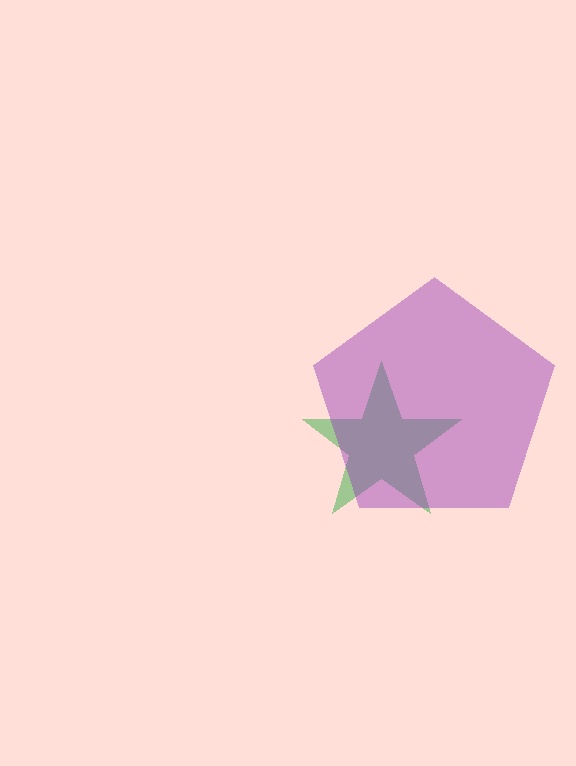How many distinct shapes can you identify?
There are 2 distinct shapes: a green star, a purple pentagon.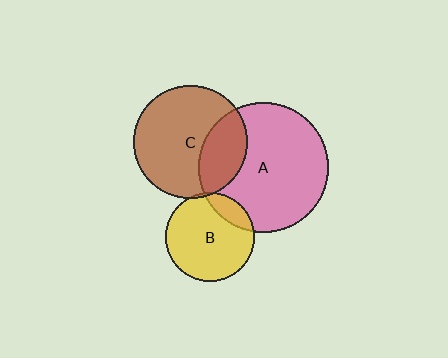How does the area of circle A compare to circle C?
Approximately 1.3 times.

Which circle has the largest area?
Circle A (pink).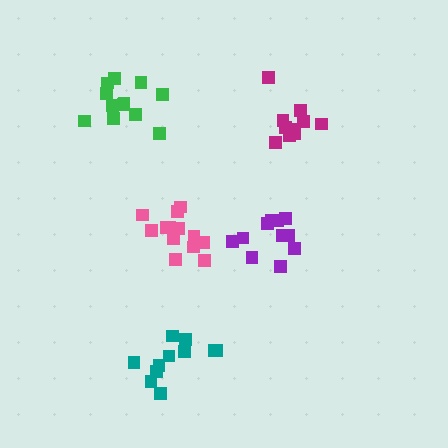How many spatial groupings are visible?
There are 5 spatial groupings.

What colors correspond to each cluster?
The clusters are colored: purple, pink, magenta, teal, green.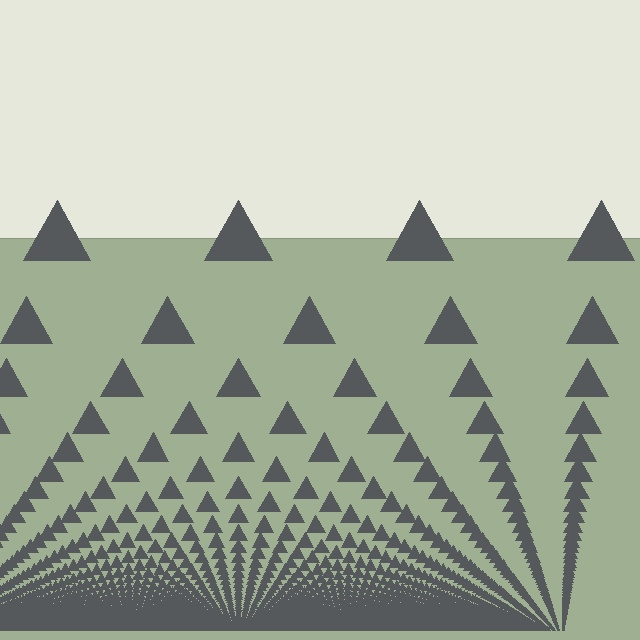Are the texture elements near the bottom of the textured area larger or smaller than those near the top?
Smaller. The gradient is inverted — elements near the bottom are smaller and denser.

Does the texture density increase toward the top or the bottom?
Density increases toward the bottom.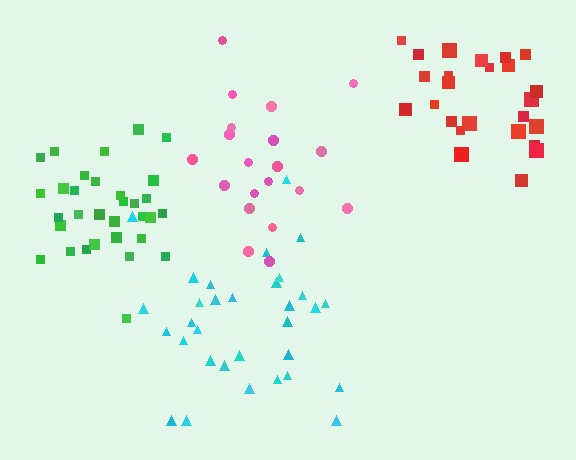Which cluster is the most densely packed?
Green.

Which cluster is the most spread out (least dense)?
Pink.